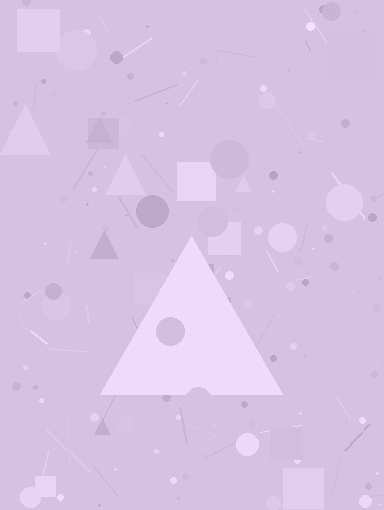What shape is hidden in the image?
A triangle is hidden in the image.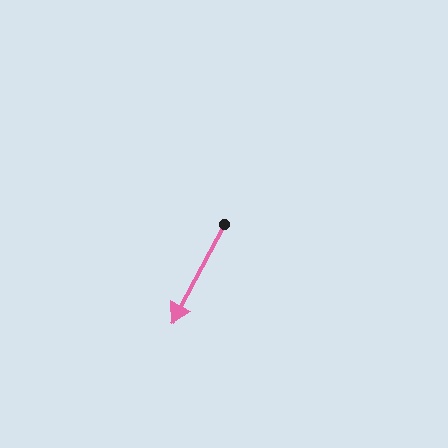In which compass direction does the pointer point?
Southwest.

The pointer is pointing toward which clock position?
Roughly 7 o'clock.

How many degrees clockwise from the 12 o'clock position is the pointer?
Approximately 208 degrees.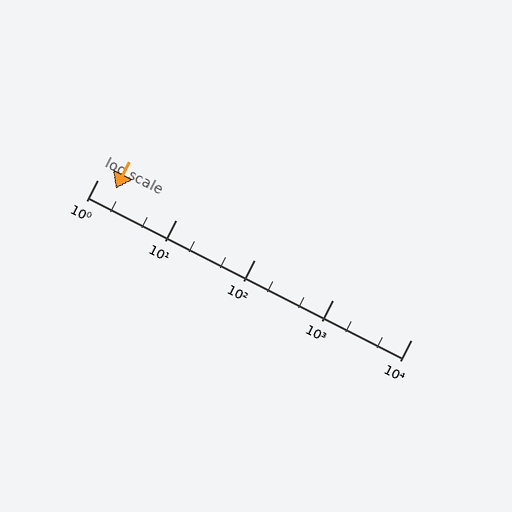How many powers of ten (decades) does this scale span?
The scale spans 4 decades, from 1 to 10000.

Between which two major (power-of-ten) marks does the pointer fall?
The pointer is between 1 and 10.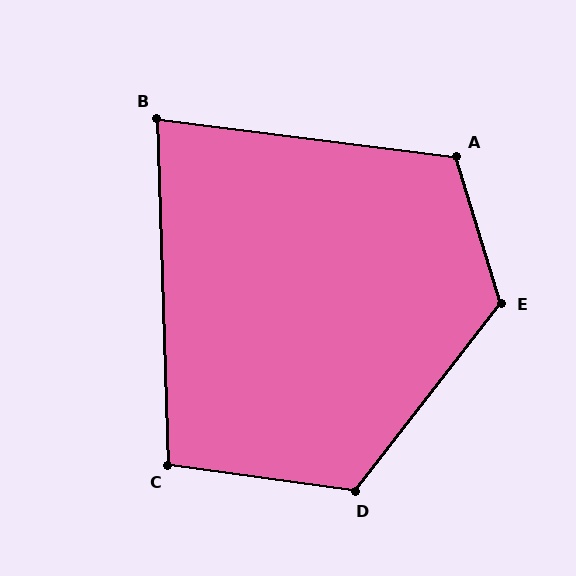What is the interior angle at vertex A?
Approximately 114 degrees (obtuse).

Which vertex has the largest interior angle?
E, at approximately 125 degrees.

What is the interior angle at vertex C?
Approximately 100 degrees (obtuse).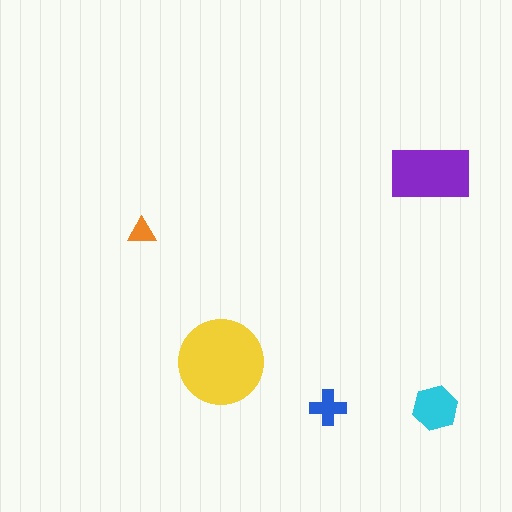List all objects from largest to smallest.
The yellow circle, the purple rectangle, the cyan hexagon, the blue cross, the orange triangle.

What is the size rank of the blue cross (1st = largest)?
4th.